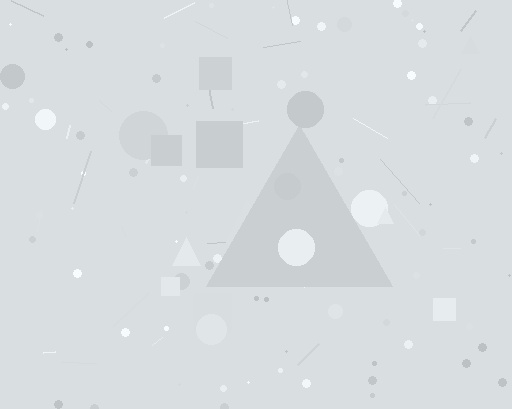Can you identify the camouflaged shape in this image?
The camouflaged shape is a triangle.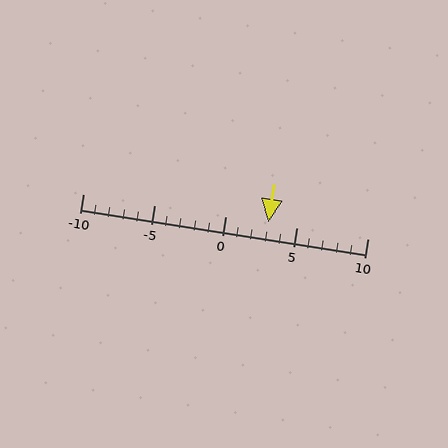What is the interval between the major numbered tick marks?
The major tick marks are spaced 5 units apart.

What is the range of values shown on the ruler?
The ruler shows values from -10 to 10.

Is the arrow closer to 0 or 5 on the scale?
The arrow is closer to 5.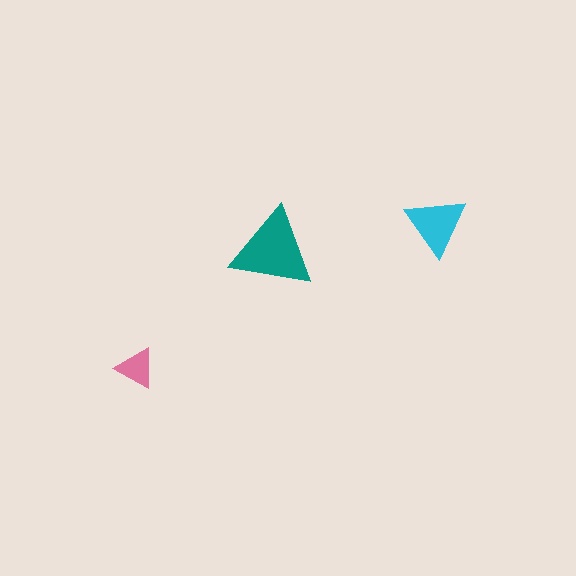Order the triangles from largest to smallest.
the teal one, the cyan one, the pink one.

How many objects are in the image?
There are 3 objects in the image.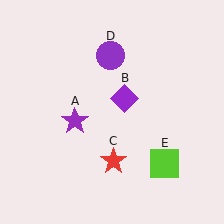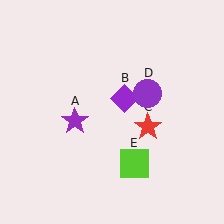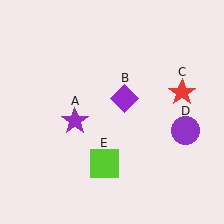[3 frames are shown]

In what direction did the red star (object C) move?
The red star (object C) moved up and to the right.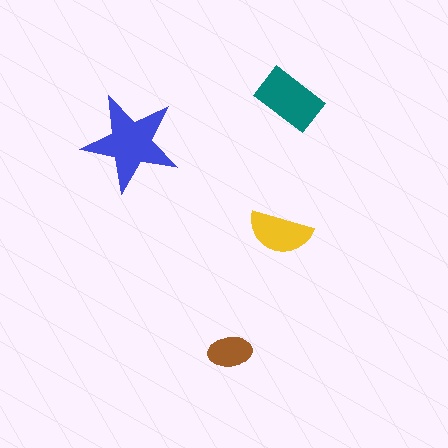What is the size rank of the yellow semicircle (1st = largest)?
3rd.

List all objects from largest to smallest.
The blue star, the teal rectangle, the yellow semicircle, the brown ellipse.